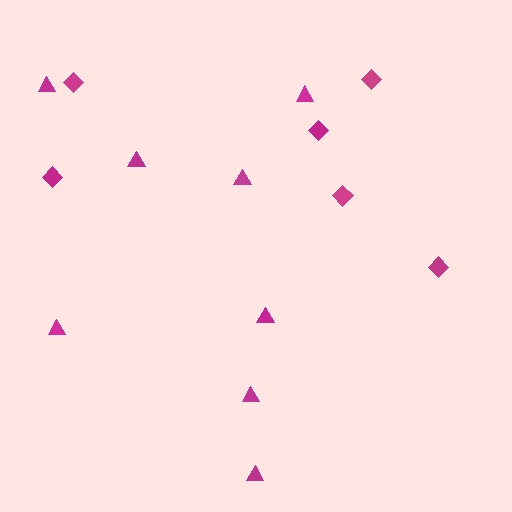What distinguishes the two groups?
There are 2 groups: one group of triangles (8) and one group of diamonds (6).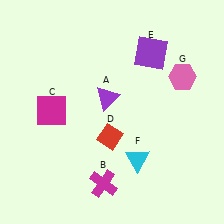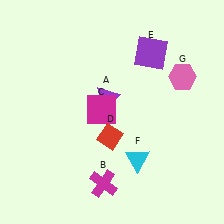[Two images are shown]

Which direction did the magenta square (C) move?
The magenta square (C) moved right.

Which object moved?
The magenta square (C) moved right.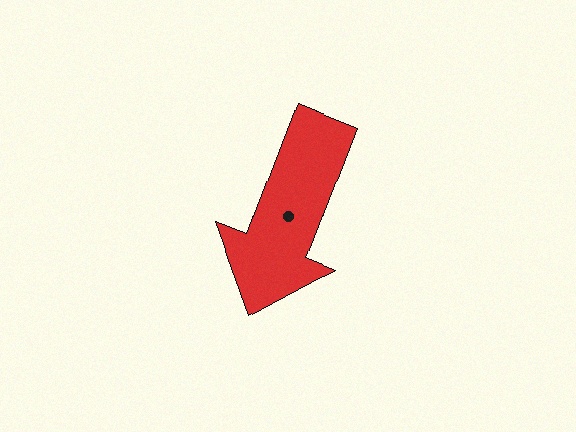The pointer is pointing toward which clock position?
Roughly 7 o'clock.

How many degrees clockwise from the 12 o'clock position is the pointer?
Approximately 201 degrees.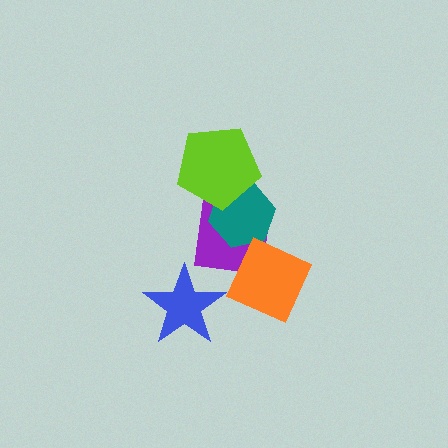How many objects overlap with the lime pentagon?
2 objects overlap with the lime pentagon.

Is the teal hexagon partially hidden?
Yes, it is partially covered by another shape.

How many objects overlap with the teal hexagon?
3 objects overlap with the teal hexagon.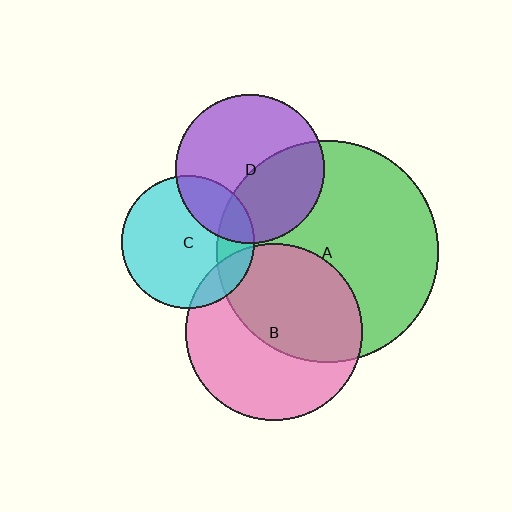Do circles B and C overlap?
Yes.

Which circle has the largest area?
Circle A (green).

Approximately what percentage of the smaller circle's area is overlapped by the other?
Approximately 15%.